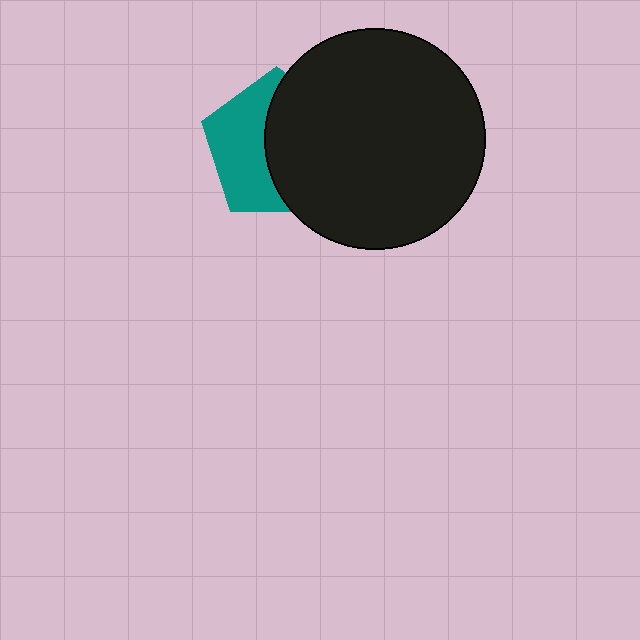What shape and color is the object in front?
The object in front is a black circle.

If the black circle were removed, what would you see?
You would see the complete teal pentagon.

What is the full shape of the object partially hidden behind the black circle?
The partially hidden object is a teal pentagon.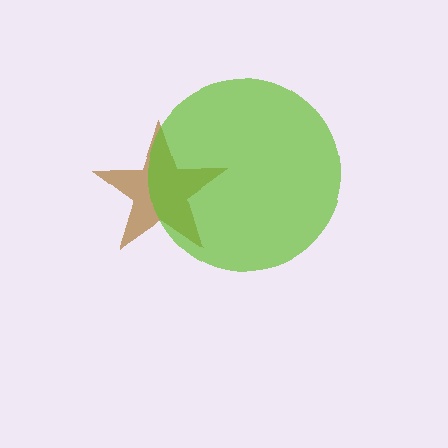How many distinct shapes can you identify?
There are 2 distinct shapes: a brown star, a lime circle.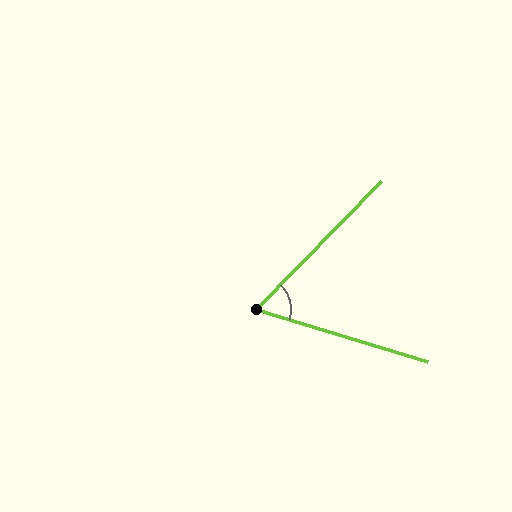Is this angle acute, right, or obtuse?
It is acute.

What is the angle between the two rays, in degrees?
Approximately 63 degrees.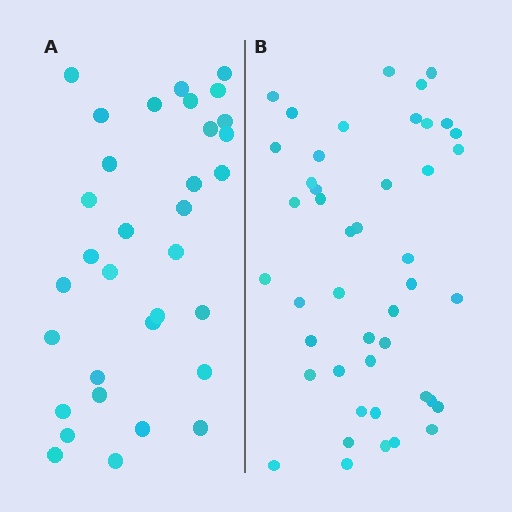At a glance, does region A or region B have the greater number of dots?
Region B (the right region) has more dots.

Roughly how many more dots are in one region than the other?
Region B has roughly 12 or so more dots than region A.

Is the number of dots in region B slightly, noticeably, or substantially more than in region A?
Region B has noticeably more, but not dramatically so. The ratio is roughly 1.4 to 1.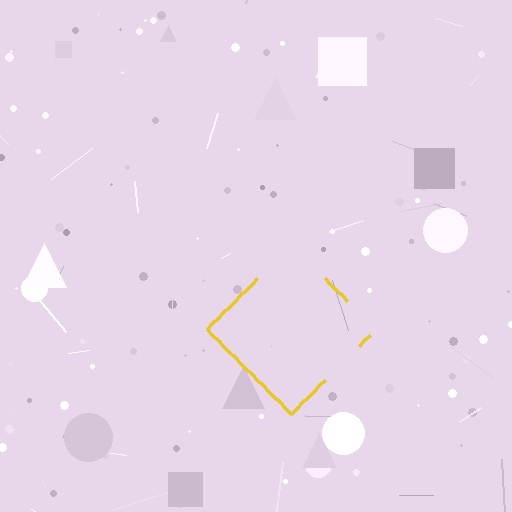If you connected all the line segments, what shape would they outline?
They would outline a diamond.